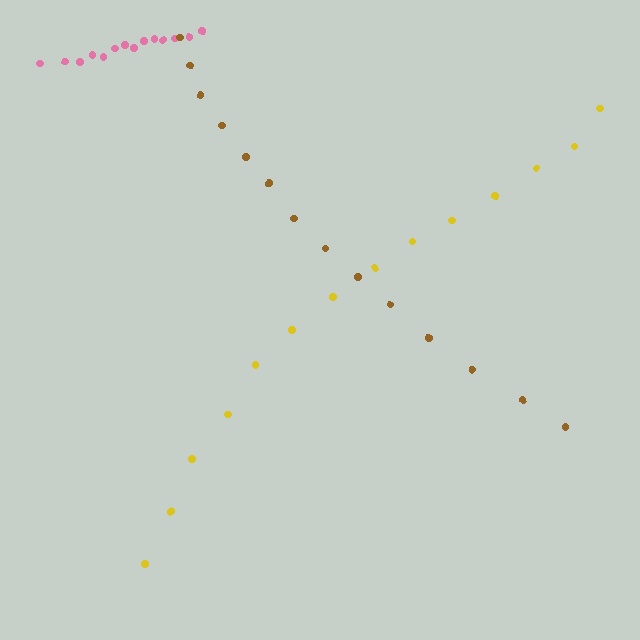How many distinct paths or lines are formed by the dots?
There are 3 distinct paths.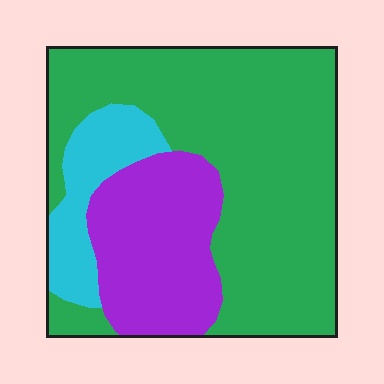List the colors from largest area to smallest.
From largest to smallest: green, purple, cyan.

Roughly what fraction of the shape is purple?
Purple covers 25% of the shape.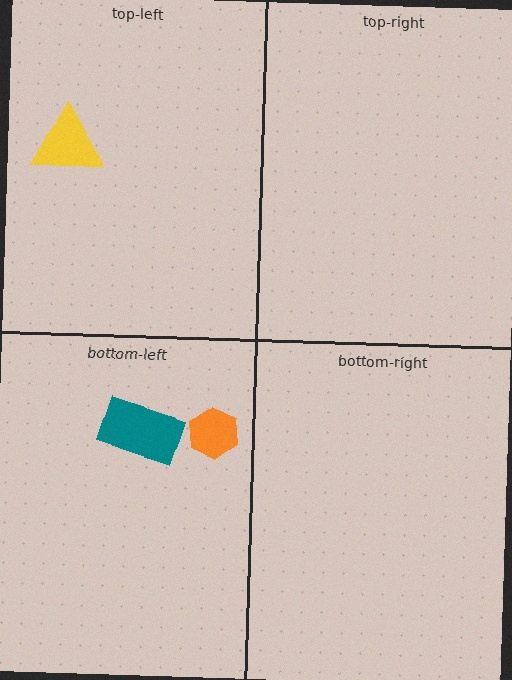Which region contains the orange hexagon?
The bottom-left region.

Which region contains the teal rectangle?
The bottom-left region.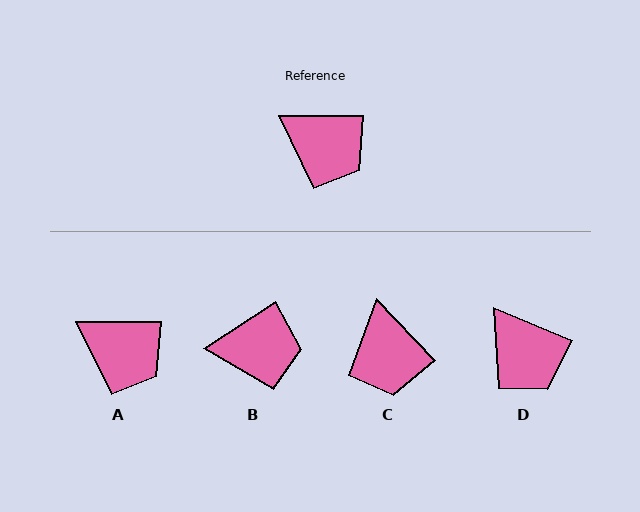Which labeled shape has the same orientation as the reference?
A.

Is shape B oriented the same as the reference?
No, it is off by about 34 degrees.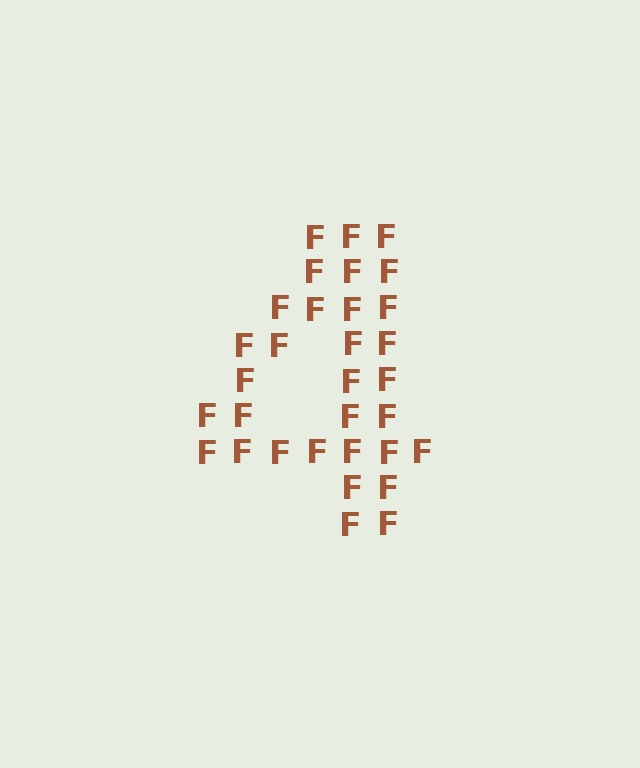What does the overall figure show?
The overall figure shows the digit 4.